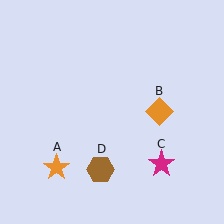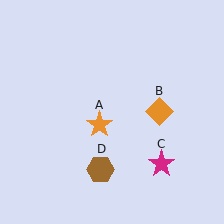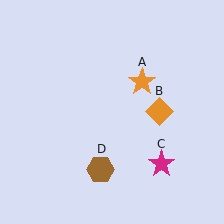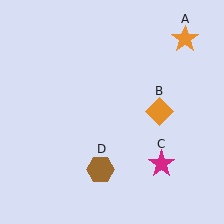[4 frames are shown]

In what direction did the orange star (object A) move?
The orange star (object A) moved up and to the right.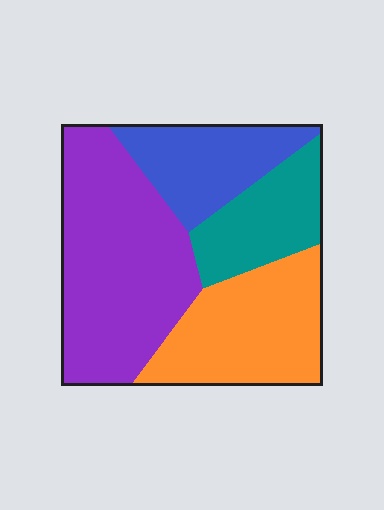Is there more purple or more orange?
Purple.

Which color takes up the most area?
Purple, at roughly 40%.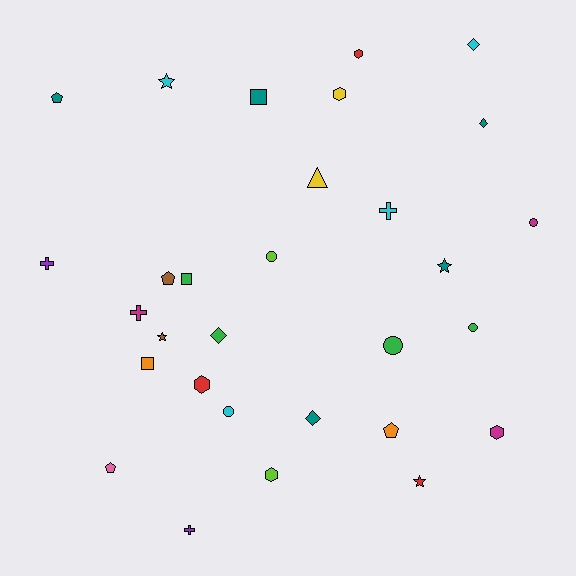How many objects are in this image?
There are 30 objects.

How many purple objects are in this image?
There are 2 purple objects.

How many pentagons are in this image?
There are 4 pentagons.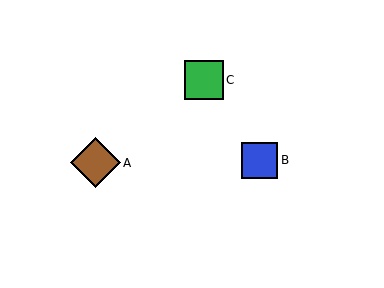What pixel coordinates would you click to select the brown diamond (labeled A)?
Click at (95, 163) to select the brown diamond A.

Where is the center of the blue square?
The center of the blue square is at (260, 160).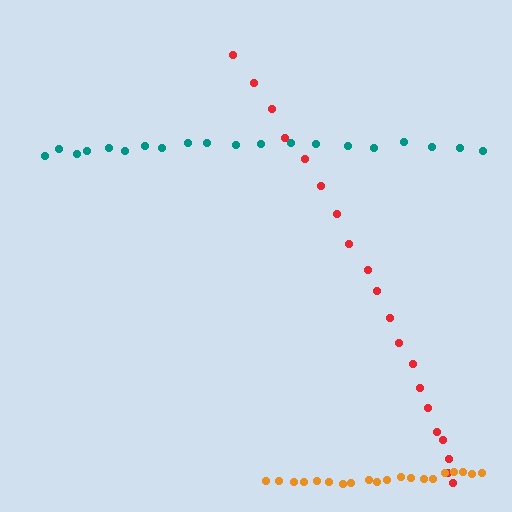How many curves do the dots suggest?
There are 3 distinct paths.